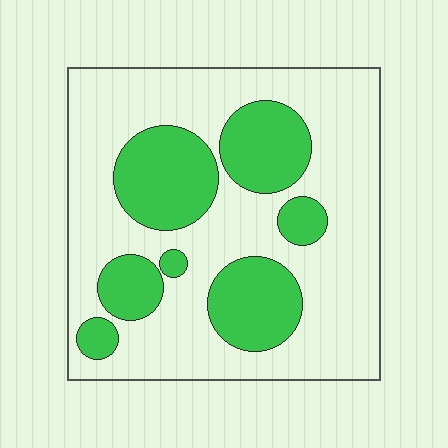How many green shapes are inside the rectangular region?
7.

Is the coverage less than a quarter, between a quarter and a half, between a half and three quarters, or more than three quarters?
Between a quarter and a half.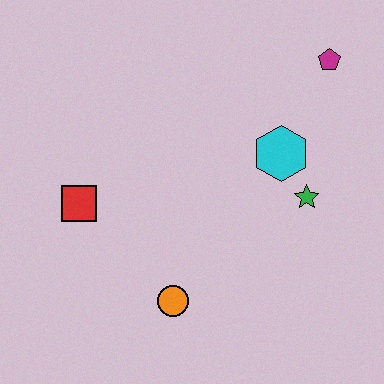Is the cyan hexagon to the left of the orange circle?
No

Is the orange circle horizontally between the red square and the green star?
Yes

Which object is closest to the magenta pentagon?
The cyan hexagon is closest to the magenta pentagon.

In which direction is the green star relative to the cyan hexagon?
The green star is below the cyan hexagon.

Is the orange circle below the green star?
Yes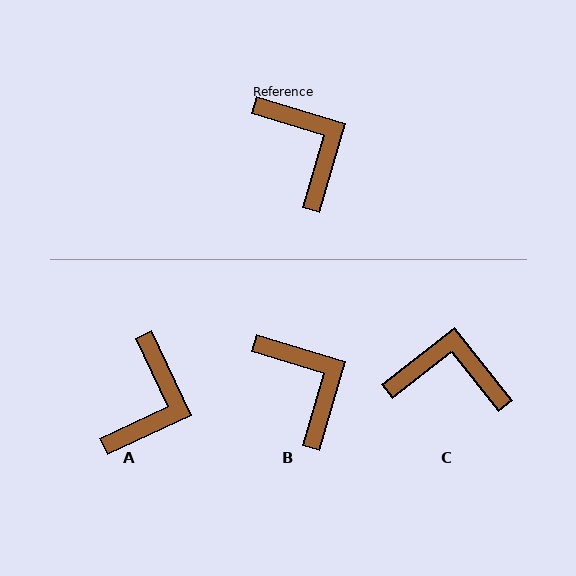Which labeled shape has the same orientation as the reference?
B.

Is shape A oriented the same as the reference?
No, it is off by about 48 degrees.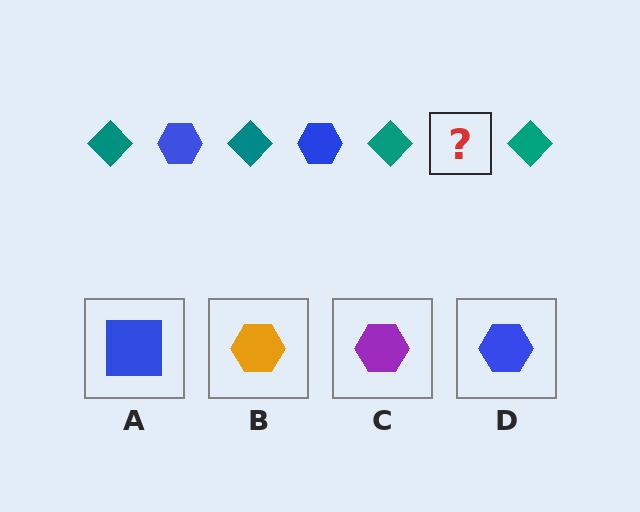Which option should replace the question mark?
Option D.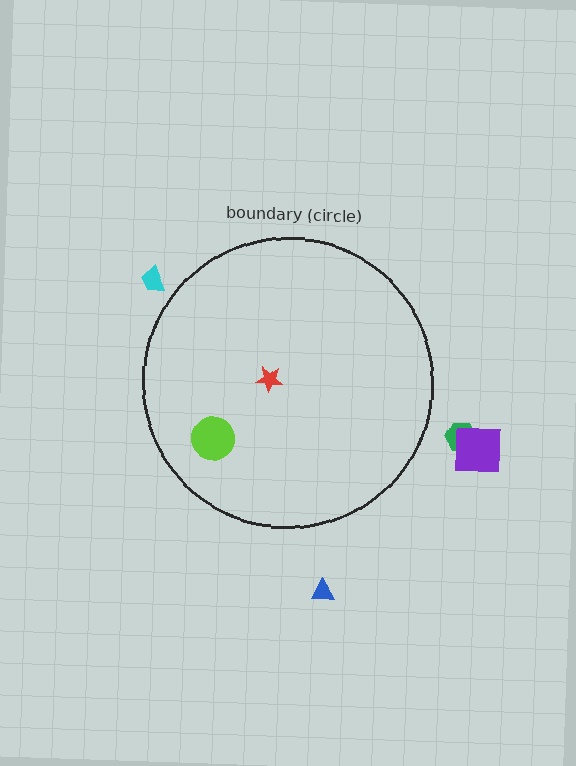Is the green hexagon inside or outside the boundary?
Outside.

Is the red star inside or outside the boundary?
Inside.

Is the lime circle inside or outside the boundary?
Inside.